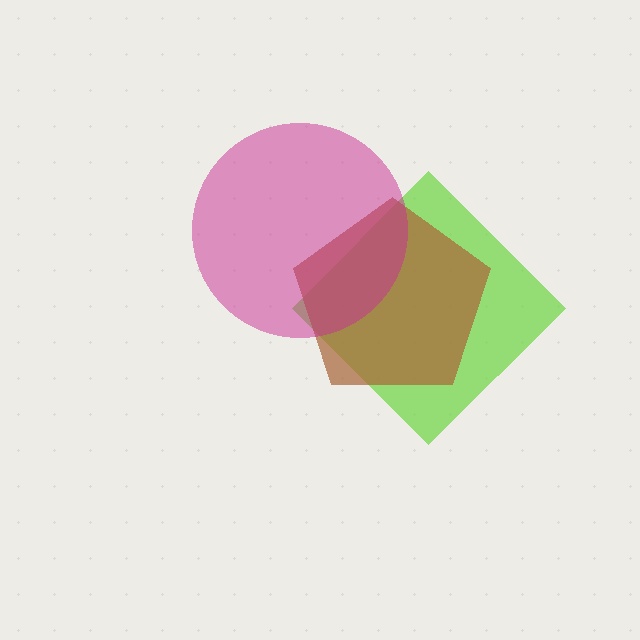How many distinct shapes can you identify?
There are 3 distinct shapes: a lime diamond, a brown pentagon, a magenta circle.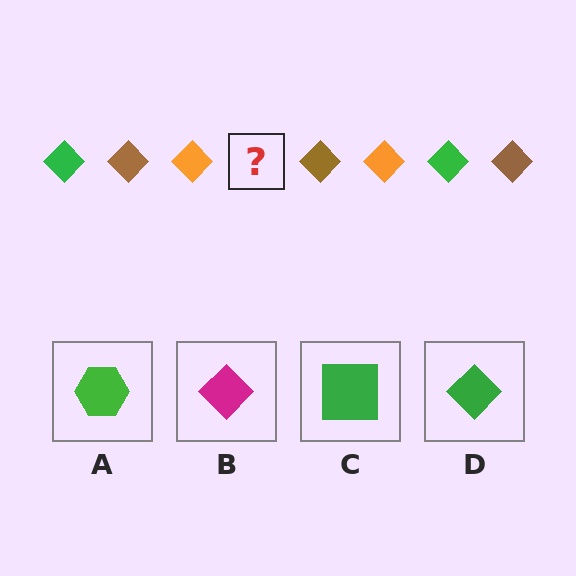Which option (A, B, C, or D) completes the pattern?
D.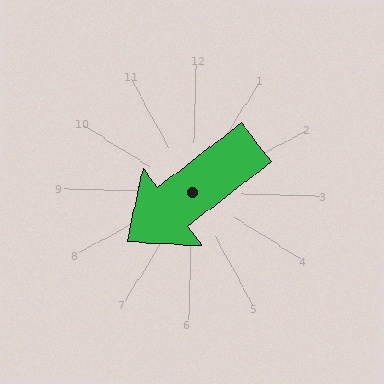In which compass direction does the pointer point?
Southwest.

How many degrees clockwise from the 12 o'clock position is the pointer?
Approximately 231 degrees.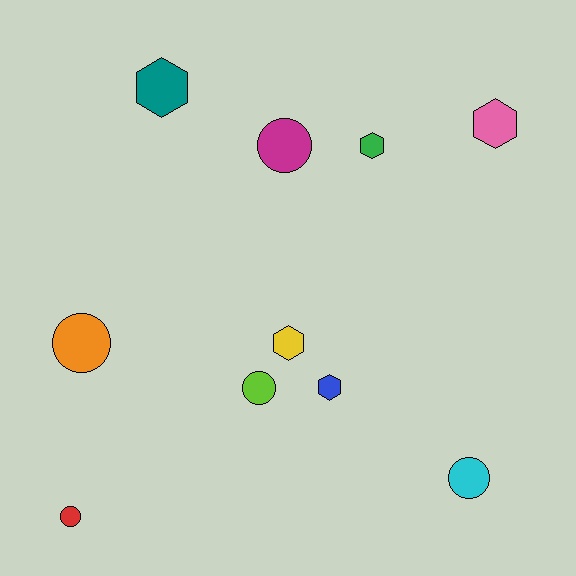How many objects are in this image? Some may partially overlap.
There are 10 objects.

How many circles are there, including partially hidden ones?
There are 5 circles.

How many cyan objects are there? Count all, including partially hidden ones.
There is 1 cyan object.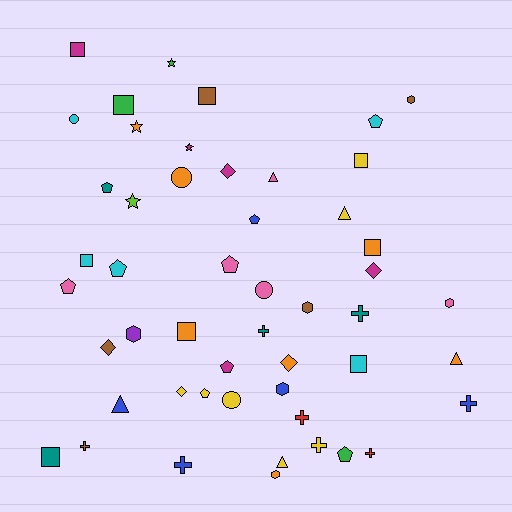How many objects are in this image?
There are 50 objects.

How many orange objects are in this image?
There are 7 orange objects.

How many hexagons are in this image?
There are 6 hexagons.